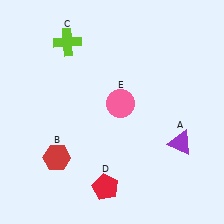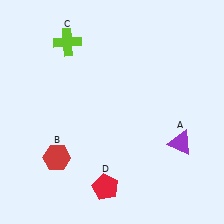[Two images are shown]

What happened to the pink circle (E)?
The pink circle (E) was removed in Image 2. It was in the top-right area of Image 1.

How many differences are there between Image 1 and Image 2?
There is 1 difference between the two images.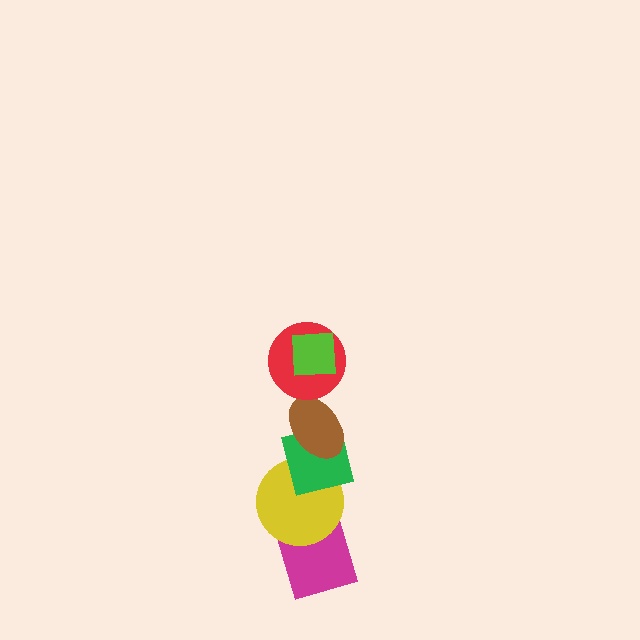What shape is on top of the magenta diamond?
The yellow circle is on top of the magenta diamond.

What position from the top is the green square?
The green square is 4th from the top.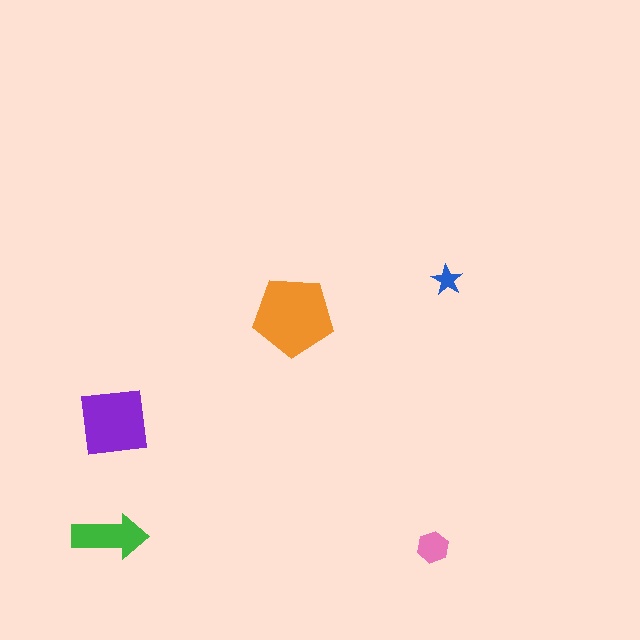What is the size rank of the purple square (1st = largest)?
2nd.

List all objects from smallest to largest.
The blue star, the pink hexagon, the green arrow, the purple square, the orange pentagon.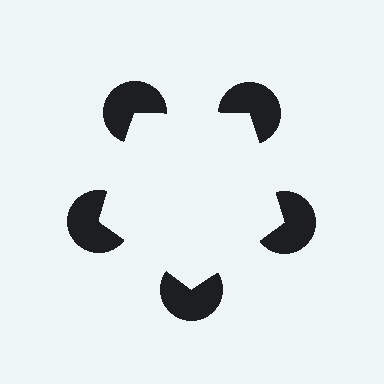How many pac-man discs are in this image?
There are 5 — one at each vertex of the illusory pentagon.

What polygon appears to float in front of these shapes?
An illusory pentagon — its edges are inferred from the aligned wedge cuts in the pac-man discs, not physically drawn.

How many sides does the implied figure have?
5 sides.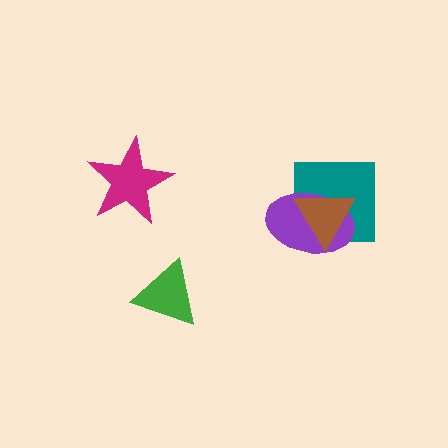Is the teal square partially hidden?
Yes, it is partially covered by another shape.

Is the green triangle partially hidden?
No, no other shape covers it.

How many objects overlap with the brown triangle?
2 objects overlap with the brown triangle.